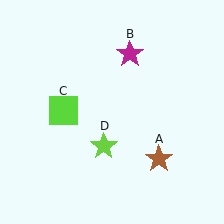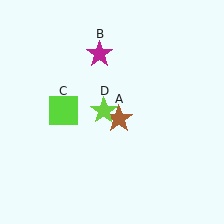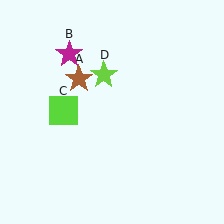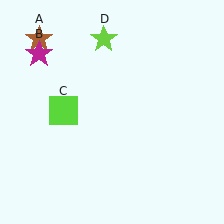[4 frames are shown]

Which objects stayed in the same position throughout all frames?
Lime square (object C) remained stationary.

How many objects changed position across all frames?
3 objects changed position: brown star (object A), magenta star (object B), lime star (object D).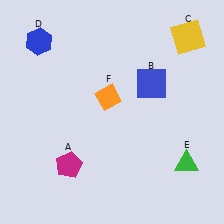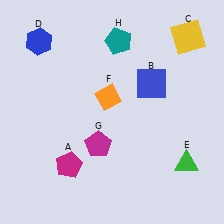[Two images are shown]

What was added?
A magenta pentagon (G), a teal pentagon (H) were added in Image 2.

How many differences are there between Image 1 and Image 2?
There are 2 differences between the two images.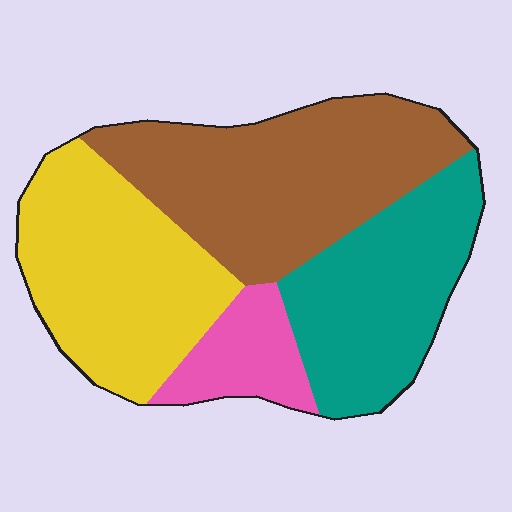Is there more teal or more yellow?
Yellow.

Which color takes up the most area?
Brown, at roughly 35%.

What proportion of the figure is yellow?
Yellow covers roughly 30% of the figure.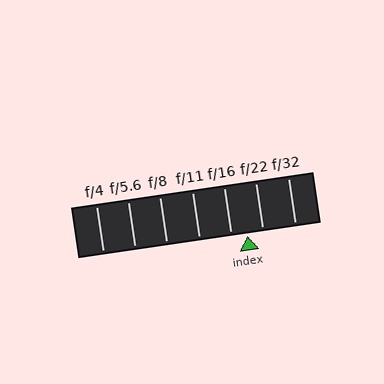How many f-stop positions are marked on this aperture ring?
There are 7 f-stop positions marked.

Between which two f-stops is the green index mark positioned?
The index mark is between f/16 and f/22.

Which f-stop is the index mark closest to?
The index mark is closest to f/16.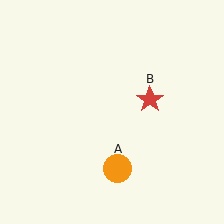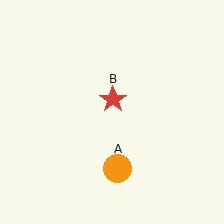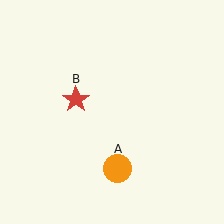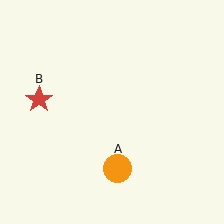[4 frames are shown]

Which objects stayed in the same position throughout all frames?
Orange circle (object A) remained stationary.